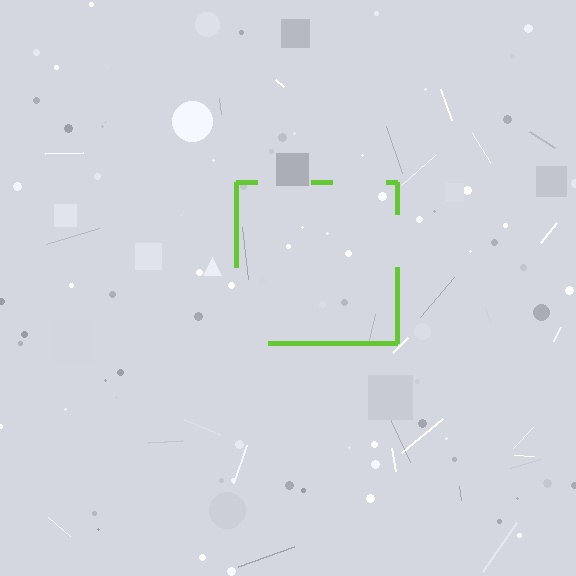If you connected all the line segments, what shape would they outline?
They would outline a square.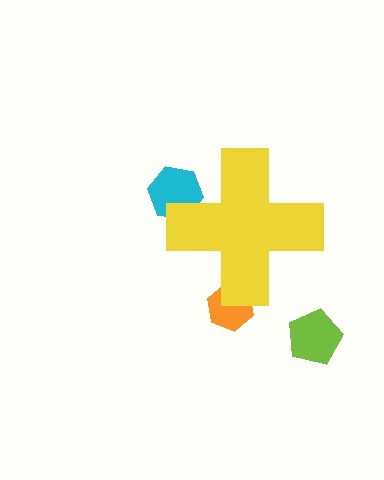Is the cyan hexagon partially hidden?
Yes, the cyan hexagon is partially hidden behind the yellow cross.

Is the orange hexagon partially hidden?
Yes, the orange hexagon is partially hidden behind the yellow cross.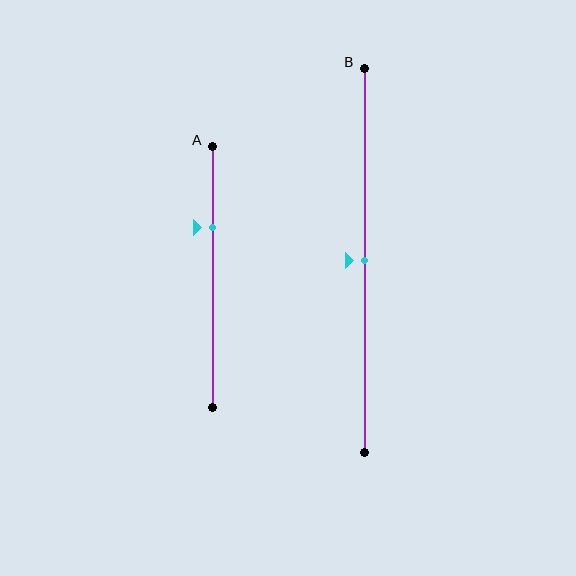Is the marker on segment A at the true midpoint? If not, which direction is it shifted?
No, the marker on segment A is shifted upward by about 19% of the segment length.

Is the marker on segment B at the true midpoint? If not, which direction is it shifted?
Yes, the marker on segment B is at the true midpoint.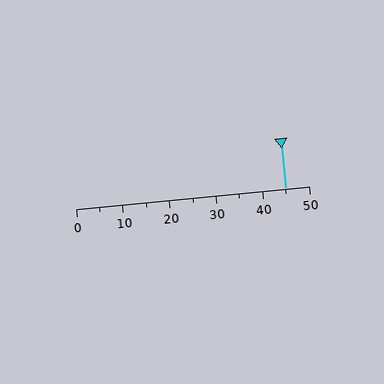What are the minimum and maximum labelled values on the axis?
The axis runs from 0 to 50.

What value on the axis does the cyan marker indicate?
The marker indicates approximately 45.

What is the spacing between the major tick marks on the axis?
The major ticks are spaced 10 apart.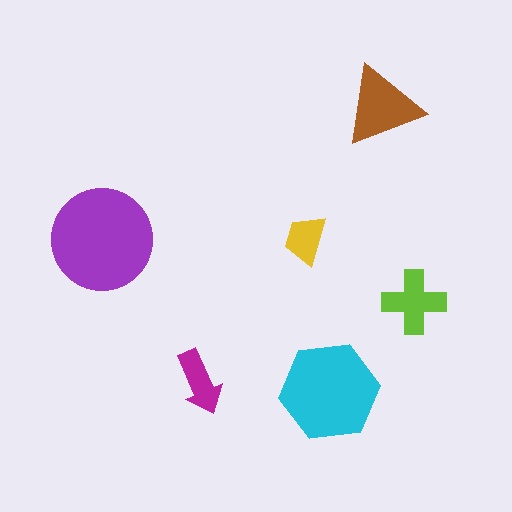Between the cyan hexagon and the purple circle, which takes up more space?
The purple circle.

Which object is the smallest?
The yellow trapezoid.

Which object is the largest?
The purple circle.